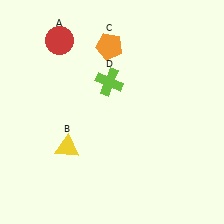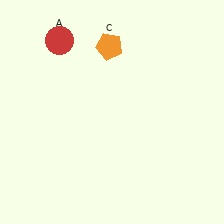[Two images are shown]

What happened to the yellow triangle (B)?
The yellow triangle (B) was removed in Image 2. It was in the bottom-left area of Image 1.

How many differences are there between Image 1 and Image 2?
There are 2 differences between the two images.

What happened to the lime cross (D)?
The lime cross (D) was removed in Image 2. It was in the top-left area of Image 1.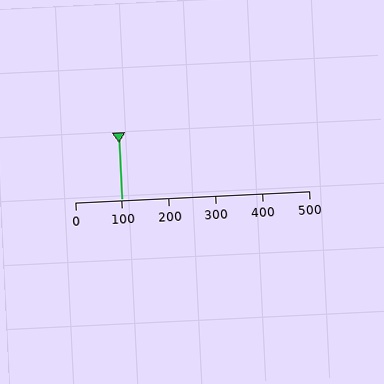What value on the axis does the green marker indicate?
The marker indicates approximately 100.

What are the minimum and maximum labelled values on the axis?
The axis runs from 0 to 500.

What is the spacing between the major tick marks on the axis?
The major ticks are spaced 100 apart.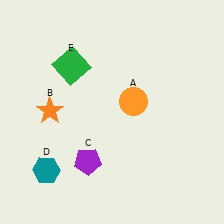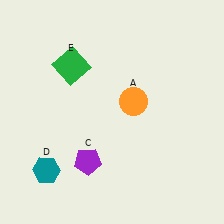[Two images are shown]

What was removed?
The orange star (B) was removed in Image 2.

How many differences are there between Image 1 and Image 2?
There is 1 difference between the two images.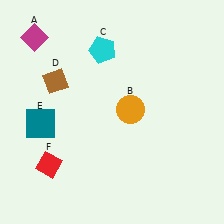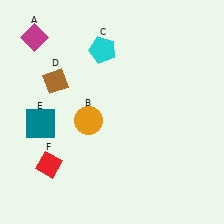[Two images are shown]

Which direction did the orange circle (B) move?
The orange circle (B) moved left.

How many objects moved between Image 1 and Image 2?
1 object moved between the two images.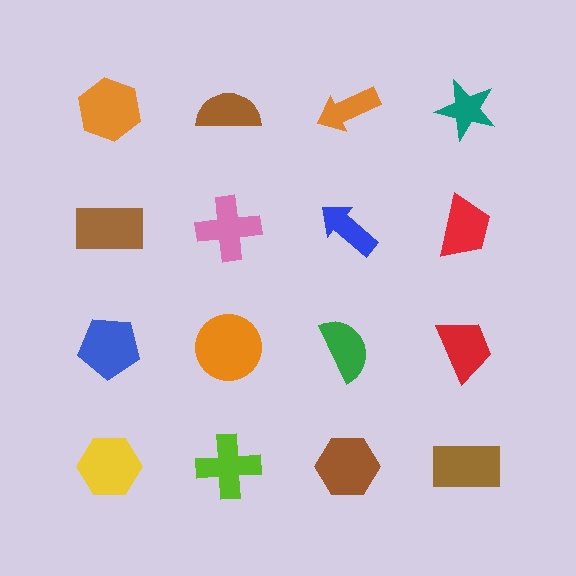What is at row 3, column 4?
A red trapezoid.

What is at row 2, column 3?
A blue arrow.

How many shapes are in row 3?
4 shapes.